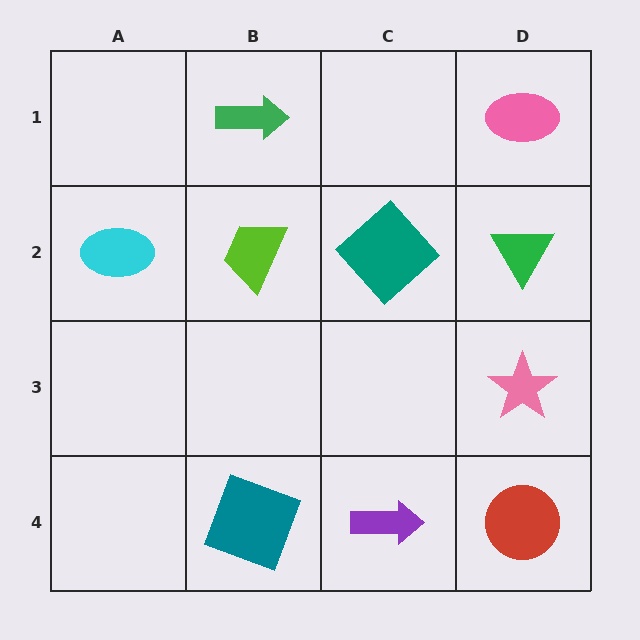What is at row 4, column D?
A red circle.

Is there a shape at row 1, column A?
No, that cell is empty.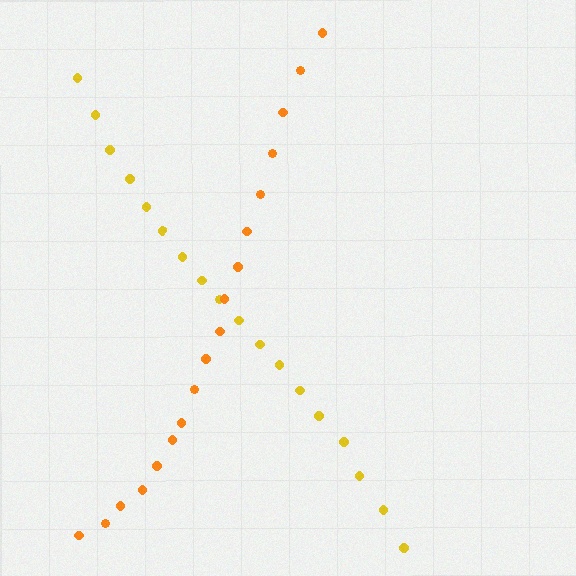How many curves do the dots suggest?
There are 2 distinct paths.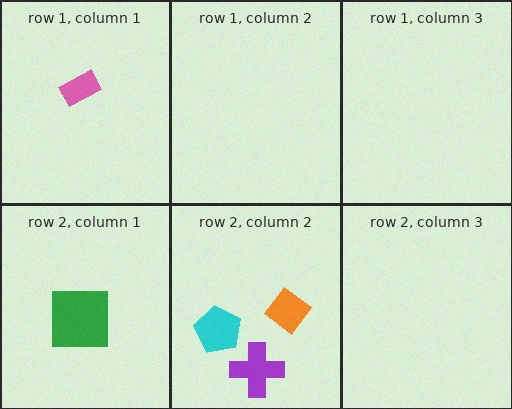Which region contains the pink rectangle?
The row 1, column 1 region.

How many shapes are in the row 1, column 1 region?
1.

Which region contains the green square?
The row 2, column 1 region.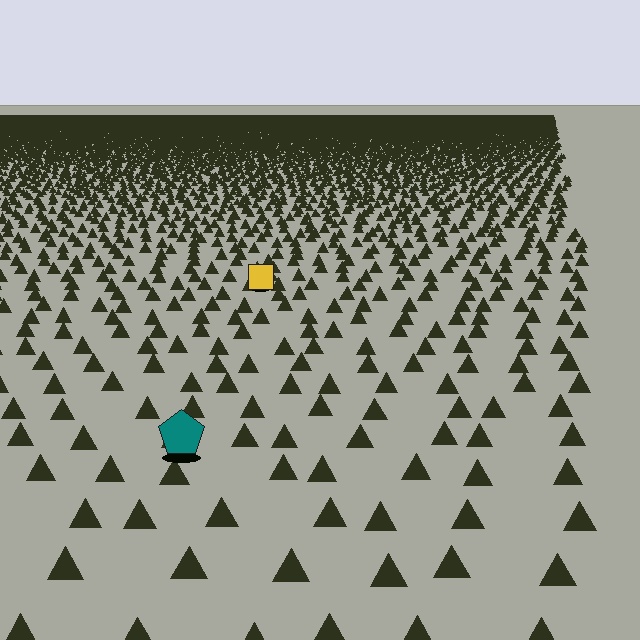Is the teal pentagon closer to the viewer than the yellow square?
Yes. The teal pentagon is closer — you can tell from the texture gradient: the ground texture is coarser near it.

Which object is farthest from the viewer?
The yellow square is farthest from the viewer. It appears smaller and the ground texture around it is denser.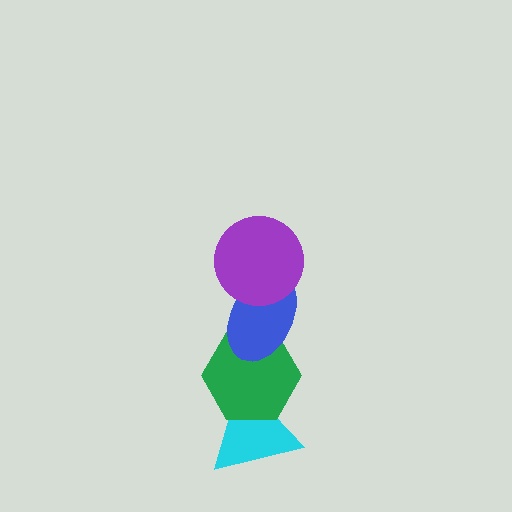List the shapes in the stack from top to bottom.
From top to bottom: the purple circle, the blue ellipse, the green hexagon, the cyan triangle.